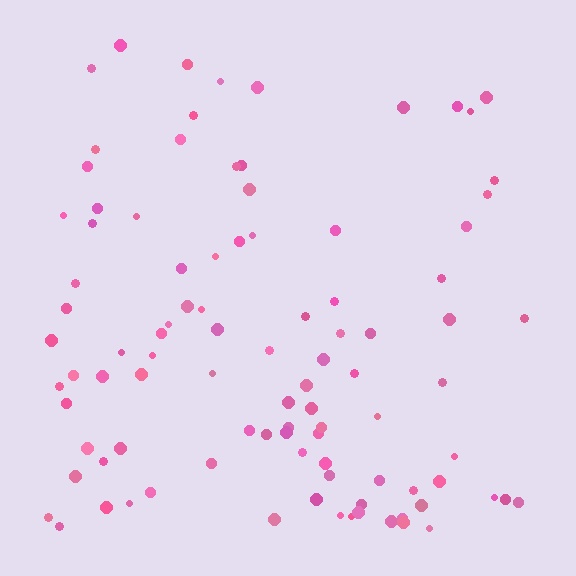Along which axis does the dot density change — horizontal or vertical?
Vertical.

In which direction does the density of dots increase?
From top to bottom, with the bottom side densest.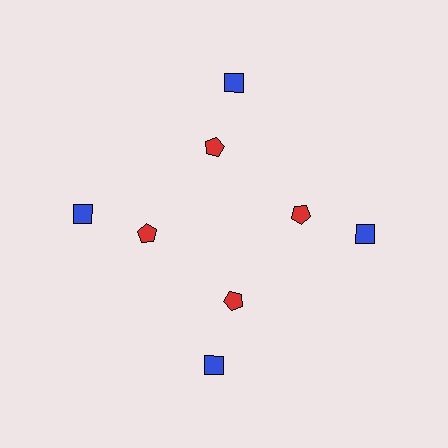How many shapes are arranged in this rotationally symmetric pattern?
There are 8 shapes, arranged in 4 groups of 2.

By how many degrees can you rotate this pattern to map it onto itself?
The pattern maps onto itself every 90 degrees of rotation.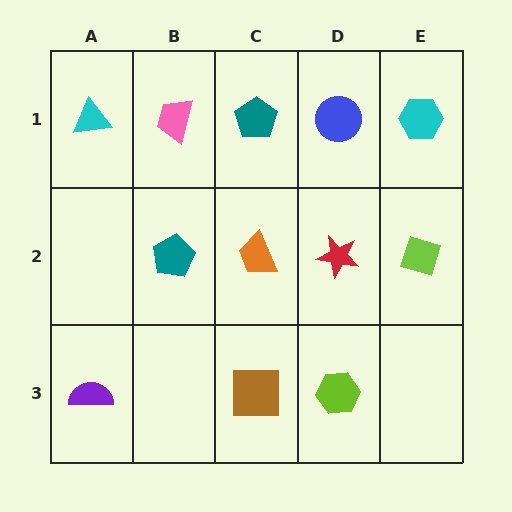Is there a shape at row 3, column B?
No, that cell is empty.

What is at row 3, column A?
A purple semicircle.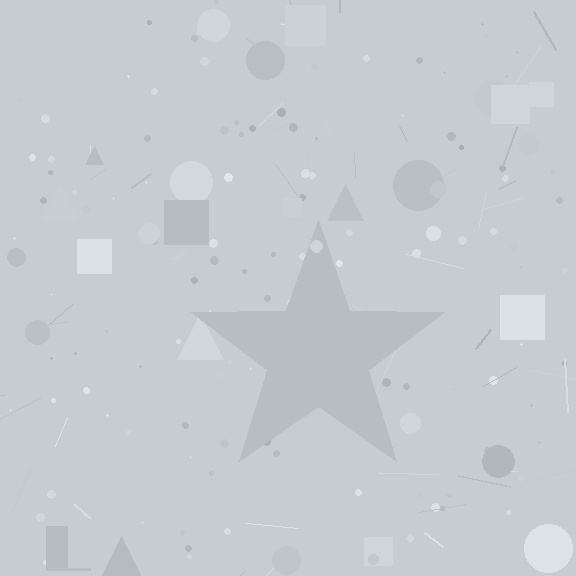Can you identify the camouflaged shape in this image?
The camouflaged shape is a star.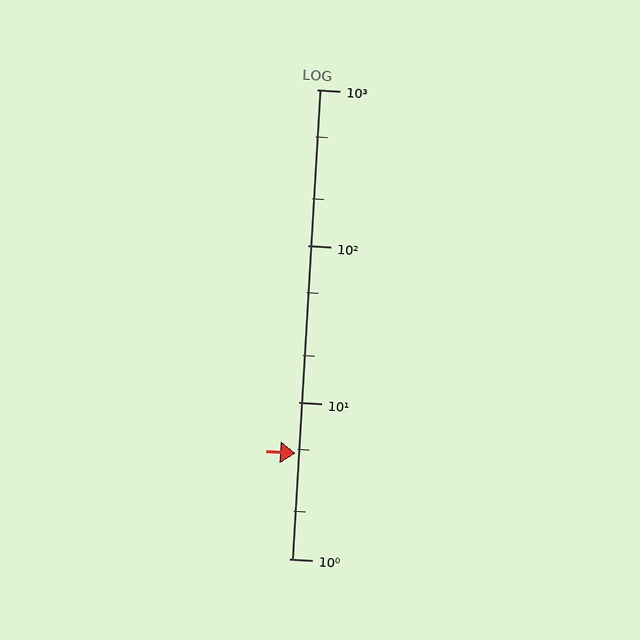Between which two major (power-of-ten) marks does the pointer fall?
The pointer is between 1 and 10.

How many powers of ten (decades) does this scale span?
The scale spans 3 decades, from 1 to 1000.